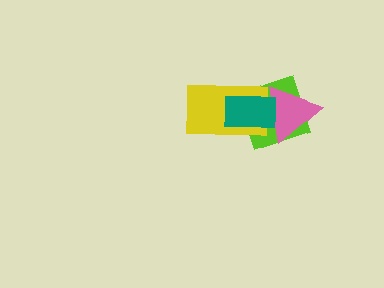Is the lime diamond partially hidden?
Yes, it is partially covered by another shape.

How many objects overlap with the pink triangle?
3 objects overlap with the pink triangle.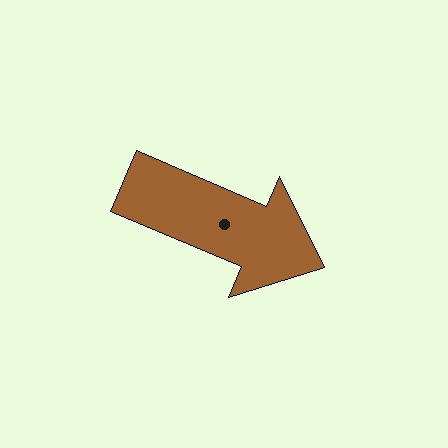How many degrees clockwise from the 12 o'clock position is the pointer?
Approximately 113 degrees.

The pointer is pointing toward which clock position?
Roughly 4 o'clock.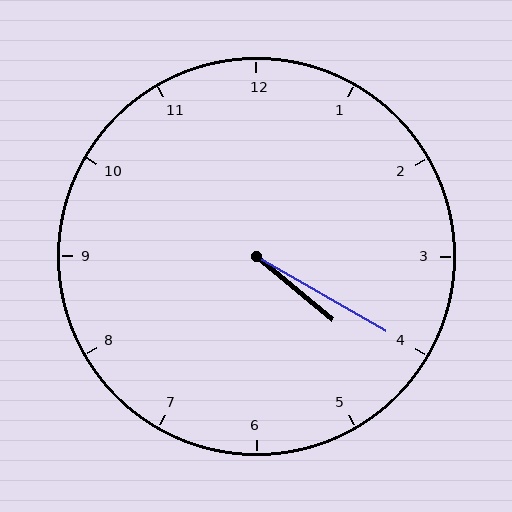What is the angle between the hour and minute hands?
Approximately 10 degrees.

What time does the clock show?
4:20.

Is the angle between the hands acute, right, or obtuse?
It is acute.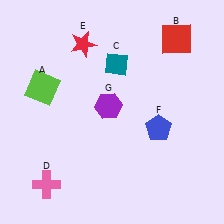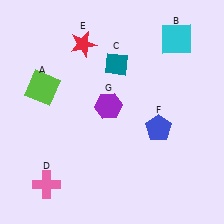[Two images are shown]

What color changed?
The square (B) changed from red in Image 1 to cyan in Image 2.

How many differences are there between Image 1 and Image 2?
There is 1 difference between the two images.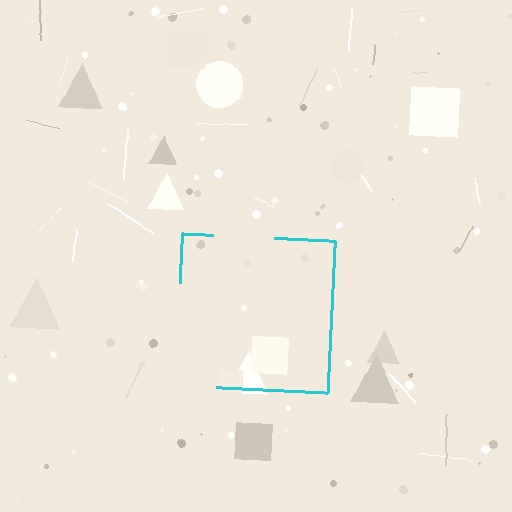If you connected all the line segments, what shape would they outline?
They would outline a square.